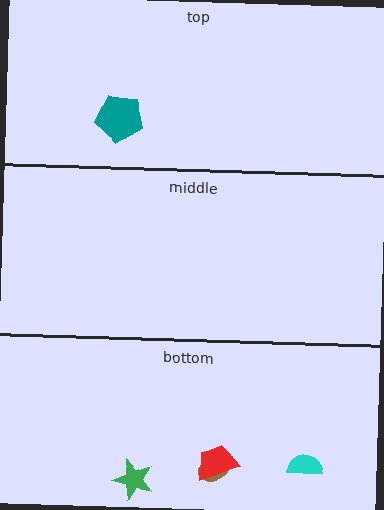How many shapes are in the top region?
1.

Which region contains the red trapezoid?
The bottom region.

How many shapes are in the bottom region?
4.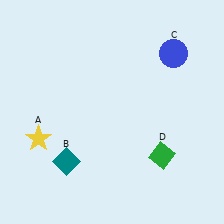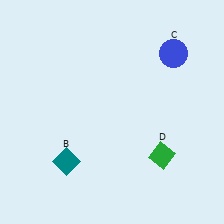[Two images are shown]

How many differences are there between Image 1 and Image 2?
There is 1 difference between the two images.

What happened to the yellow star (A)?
The yellow star (A) was removed in Image 2. It was in the bottom-left area of Image 1.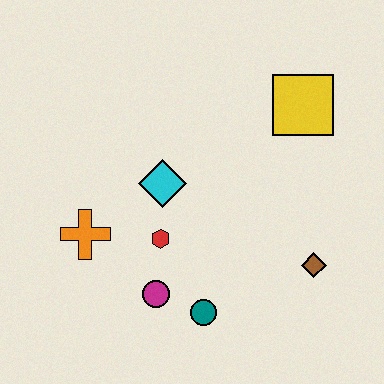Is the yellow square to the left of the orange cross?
No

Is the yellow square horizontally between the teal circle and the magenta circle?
No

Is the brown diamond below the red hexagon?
Yes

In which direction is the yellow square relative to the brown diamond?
The yellow square is above the brown diamond.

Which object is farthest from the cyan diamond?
The brown diamond is farthest from the cyan diamond.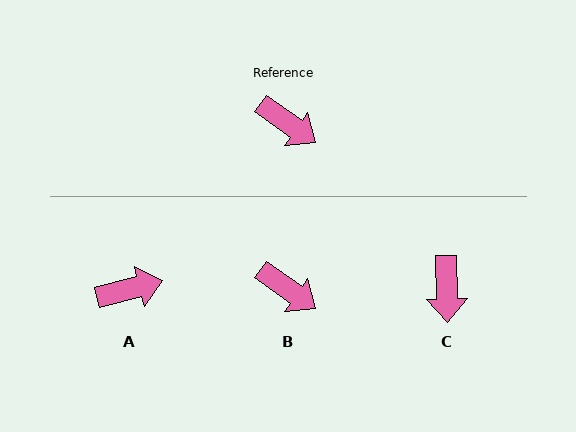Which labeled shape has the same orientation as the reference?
B.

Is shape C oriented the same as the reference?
No, it is off by about 54 degrees.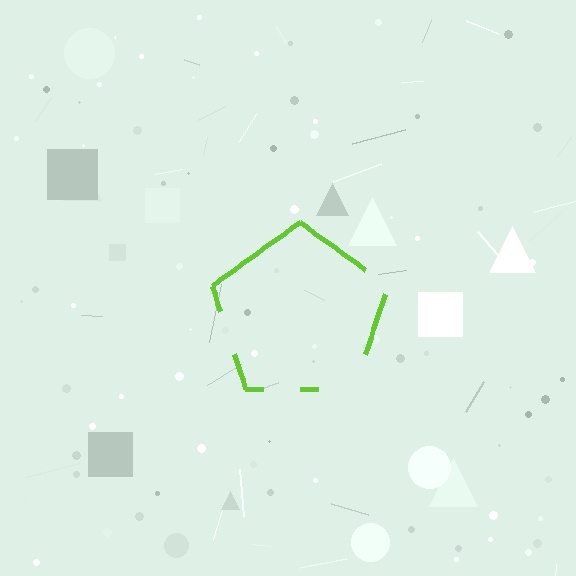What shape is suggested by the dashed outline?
The dashed outline suggests a pentagon.